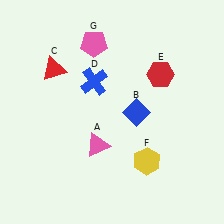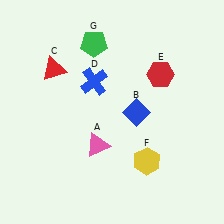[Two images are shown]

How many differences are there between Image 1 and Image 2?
There is 1 difference between the two images.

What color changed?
The pentagon (G) changed from pink in Image 1 to green in Image 2.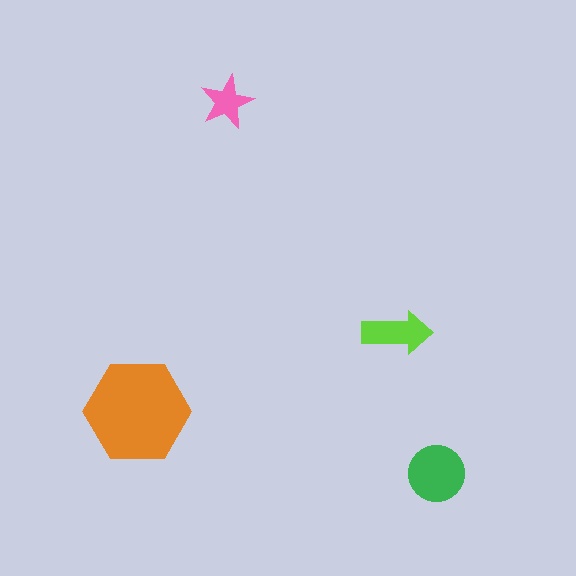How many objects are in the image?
There are 4 objects in the image.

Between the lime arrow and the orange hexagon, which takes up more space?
The orange hexagon.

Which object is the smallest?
The pink star.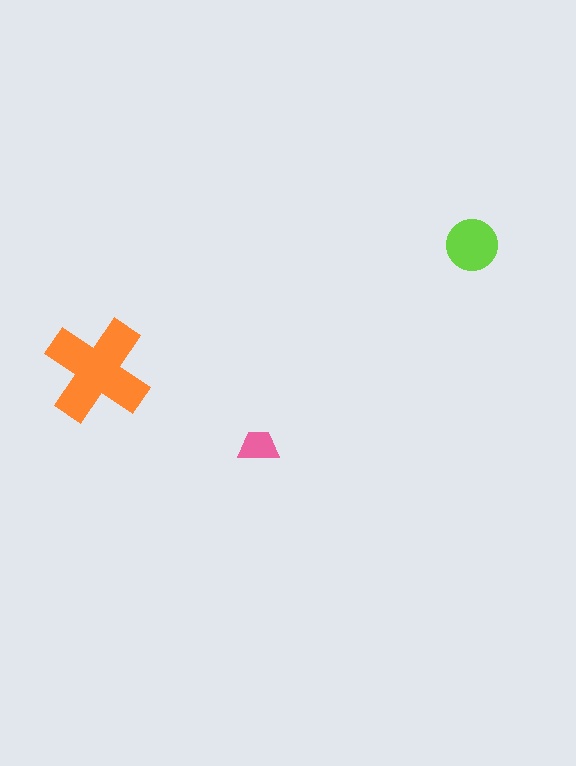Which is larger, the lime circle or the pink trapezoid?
The lime circle.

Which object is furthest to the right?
The lime circle is rightmost.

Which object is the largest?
The orange cross.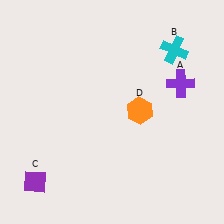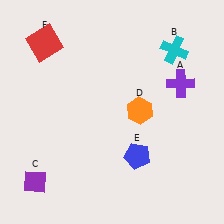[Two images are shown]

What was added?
A blue pentagon (E), a red square (F) were added in Image 2.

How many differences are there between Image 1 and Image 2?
There are 2 differences between the two images.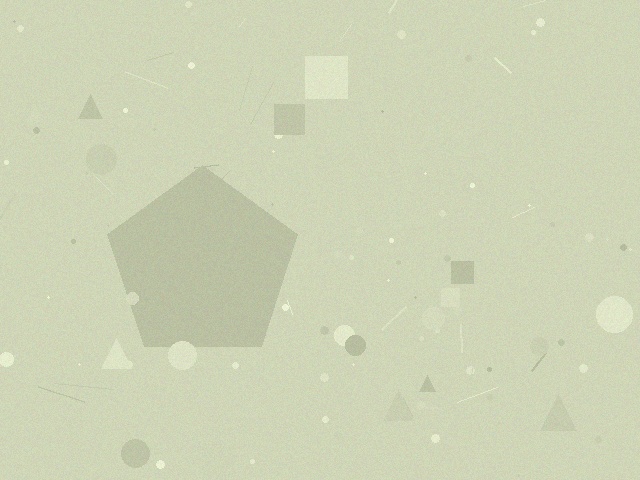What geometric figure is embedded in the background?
A pentagon is embedded in the background.